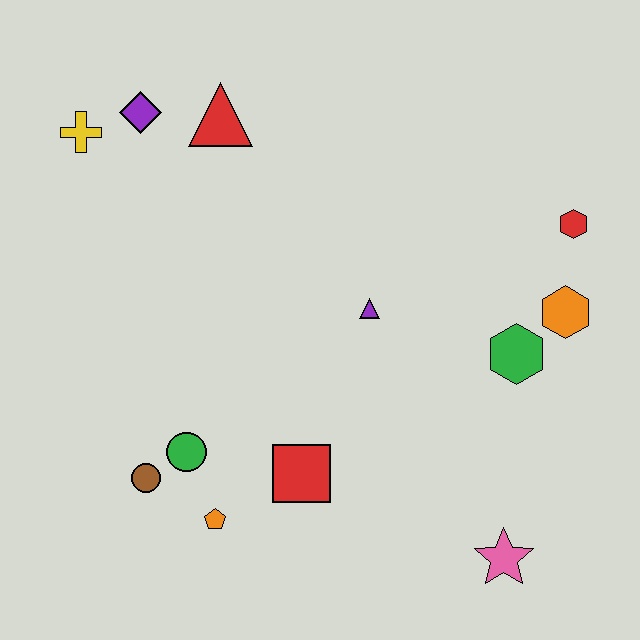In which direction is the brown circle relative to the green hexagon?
The brown circle is to the left of the green hexagon.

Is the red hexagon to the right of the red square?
Yes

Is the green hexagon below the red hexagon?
Yes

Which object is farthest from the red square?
The yellow cross is farthest from the red square.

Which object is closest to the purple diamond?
The yellow cross is closest to the purple diamond.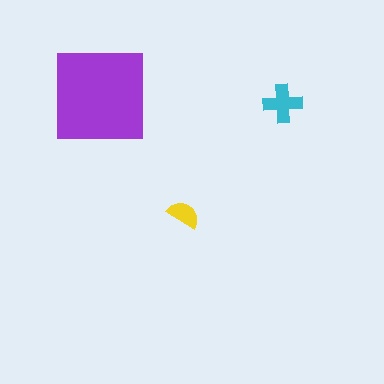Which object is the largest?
The purple square.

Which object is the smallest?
The yellow semicircle.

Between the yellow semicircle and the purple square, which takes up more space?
The purple square.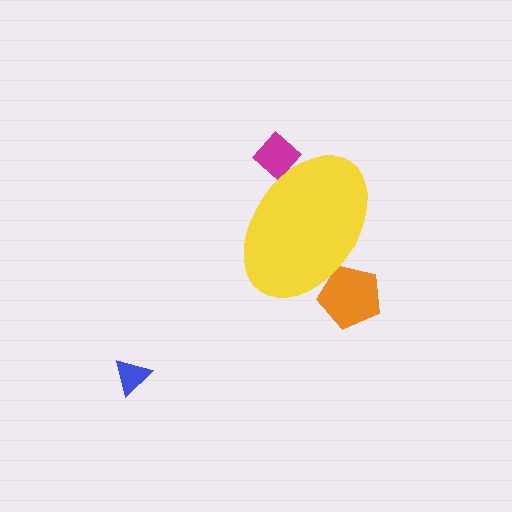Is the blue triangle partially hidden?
No, the blue triangle is fully visible.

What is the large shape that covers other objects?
A yellow ellipse.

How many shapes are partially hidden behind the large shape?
2 shapes are partially hidden.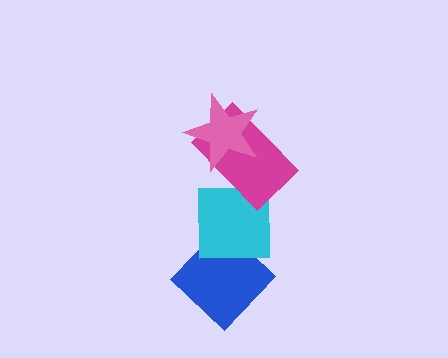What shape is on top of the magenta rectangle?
The pink star is on top of the magenta rectangle.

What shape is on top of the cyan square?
The magenta rectangle is on top of the cyan square.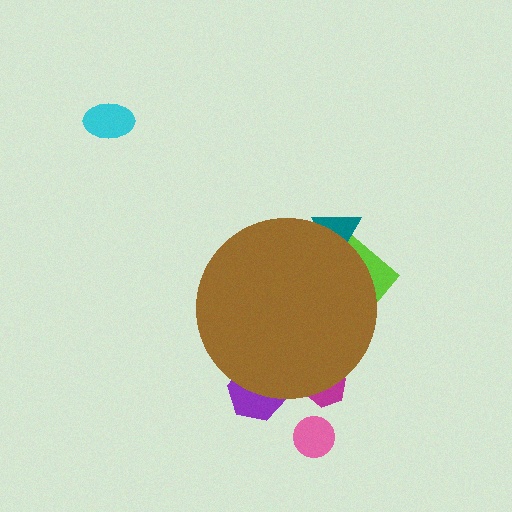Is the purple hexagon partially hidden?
Yes, the purple hexagon is partially hidden behind the brown circle.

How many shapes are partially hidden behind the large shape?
4 shapes are partially hidden.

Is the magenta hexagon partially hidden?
Yes, the magenta hexagon is partially hidden behind the brown circle.